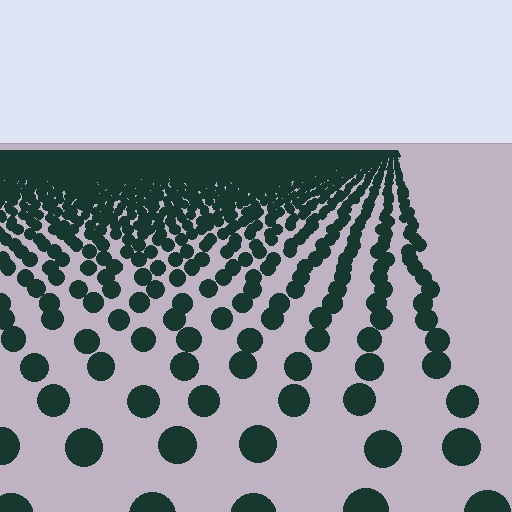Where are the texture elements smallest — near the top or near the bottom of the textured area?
Near the top.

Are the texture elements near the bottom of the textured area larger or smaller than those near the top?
Larger. Near the bottom, elements are closer to the viewer and appear at a bigger on-screen size.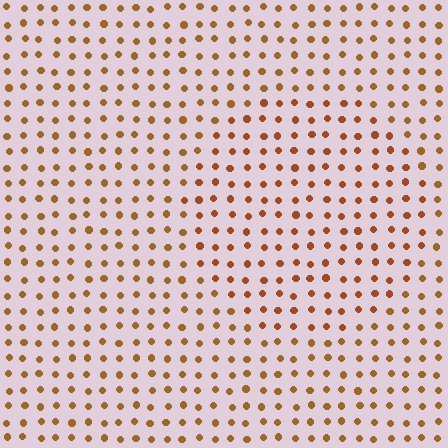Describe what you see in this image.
The image is filled with small brown elements in a uniform arrangement. A circle-shaped region is visible where the elements are tinted to a slightly different hue, forming a subtle color boundary.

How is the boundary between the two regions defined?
The boundary is defined purely by a slight shift in hue (about 14 degrees). Spacing, size, and orientation are identical on both sides.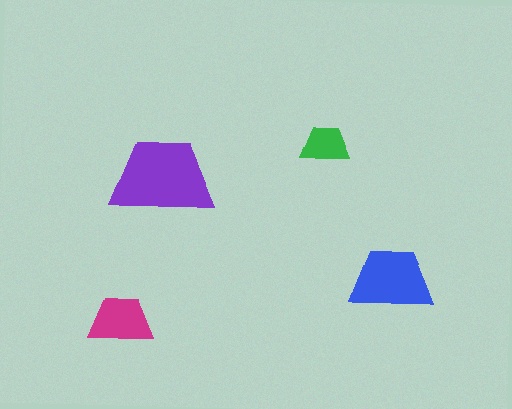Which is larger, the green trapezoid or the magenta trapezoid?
The magenta one.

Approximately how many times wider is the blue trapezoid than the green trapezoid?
About 1.5 times wider.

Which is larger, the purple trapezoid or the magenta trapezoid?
The purple one.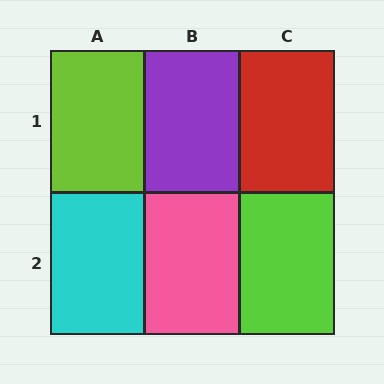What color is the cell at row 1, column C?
Red.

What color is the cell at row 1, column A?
Lime.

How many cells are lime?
2 cells are lime.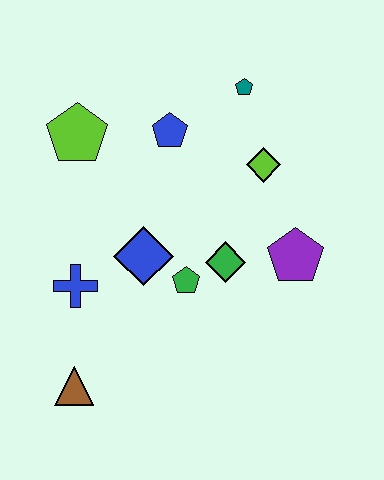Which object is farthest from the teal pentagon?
The brown triangle is farthest from the teal pentagon.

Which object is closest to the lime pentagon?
The blue pentagon is closest to the lime pentagon.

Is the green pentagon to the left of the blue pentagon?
No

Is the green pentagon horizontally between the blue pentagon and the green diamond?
Yes